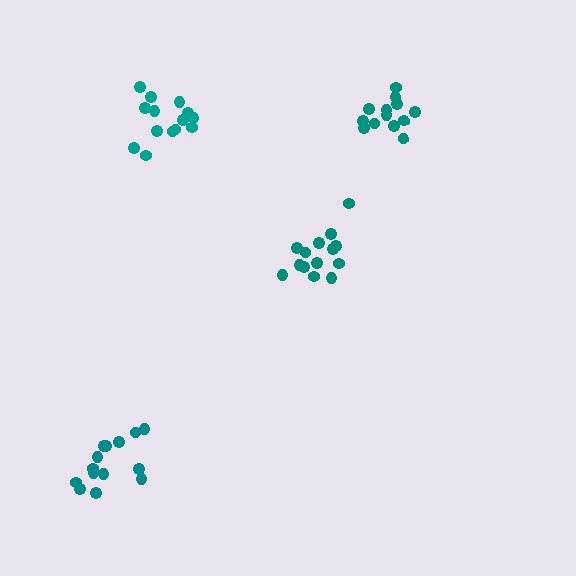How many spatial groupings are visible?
There are 4 spatial groupings.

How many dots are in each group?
Group 1: 14 dots, Group 2: 13 dots, Group 3: 15 dots, Group 4: 14 dots (56 total).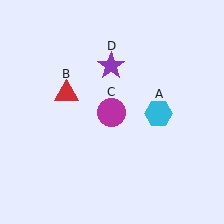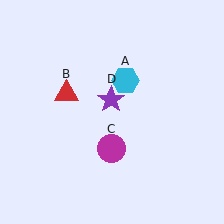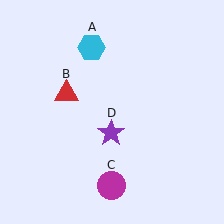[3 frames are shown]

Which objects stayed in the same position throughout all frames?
Red triangle (object B) remained stationary.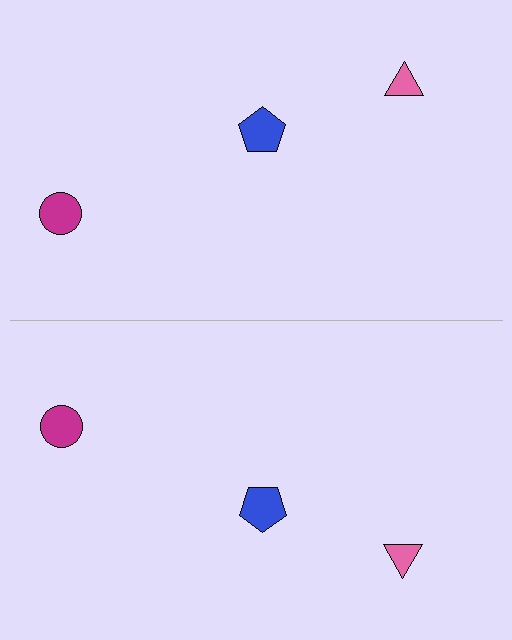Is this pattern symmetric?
Yes, this pattern has bilateral (reflection) symmetry.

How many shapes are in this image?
There are 6 shapes in this image.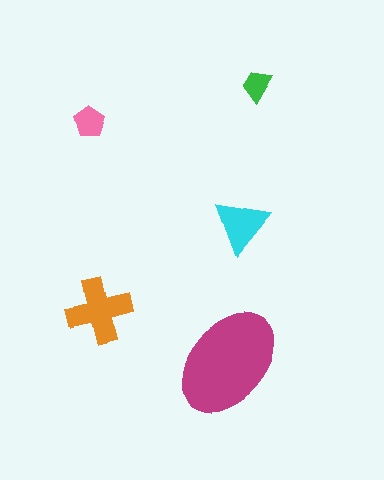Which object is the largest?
The magenta ellipse.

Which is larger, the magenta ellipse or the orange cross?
The magenta ellipse.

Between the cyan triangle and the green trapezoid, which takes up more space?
The cyan triangle.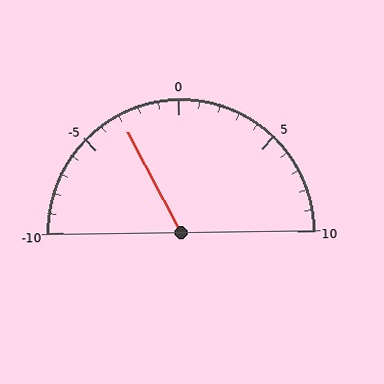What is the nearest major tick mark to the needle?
The nearest major tick mark is -5.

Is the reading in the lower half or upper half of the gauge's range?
The reading is in the lower half of the range (-10 to 10).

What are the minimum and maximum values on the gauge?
The gauge ranges from -10 to 10.